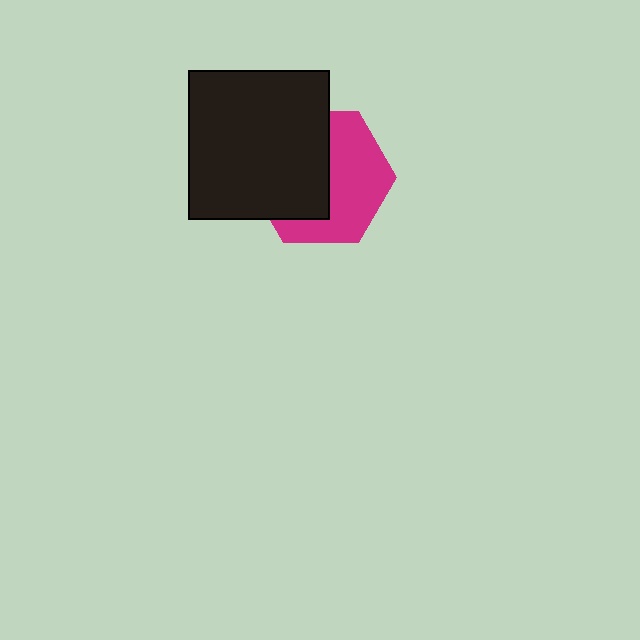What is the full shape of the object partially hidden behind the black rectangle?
The partially hidden object is a magenta hexagon.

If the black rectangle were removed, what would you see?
You would see the complete magenta hexagon.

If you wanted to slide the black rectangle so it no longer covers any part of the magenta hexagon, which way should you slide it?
Slide it left — that is the most direct way to separate the two shapes.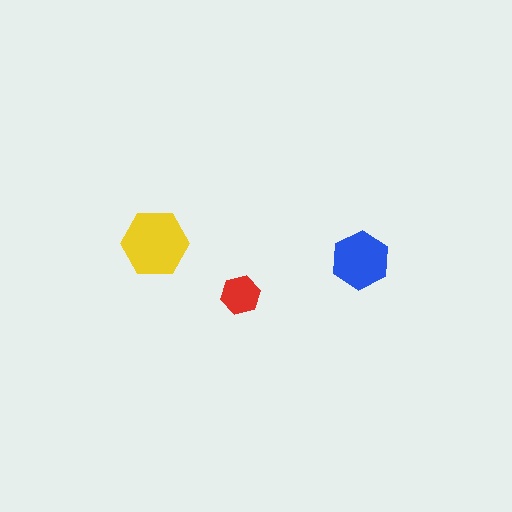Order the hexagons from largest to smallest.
the yellow one, the blue one, the red one.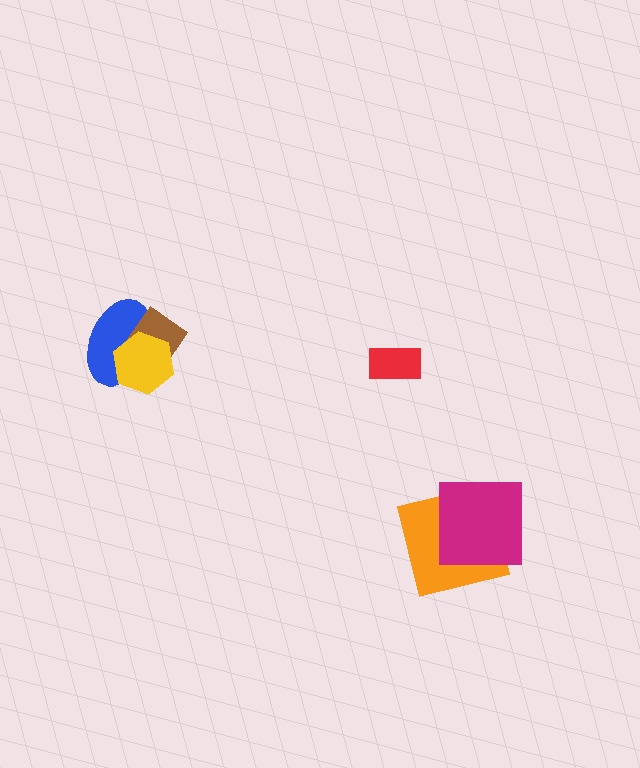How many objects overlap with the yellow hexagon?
2 objects overlap with the yellow hexagon.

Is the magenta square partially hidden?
No, no other shape covers it.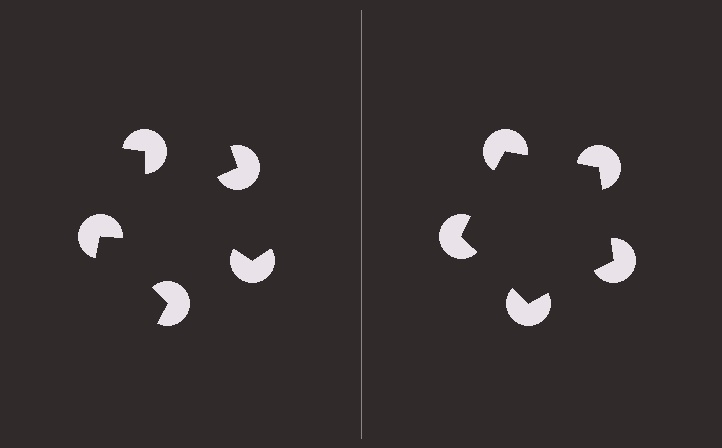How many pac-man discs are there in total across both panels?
10 — 5 on each side.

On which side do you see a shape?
An illusory pentagon appears on the right side. On the left side the wedge cuts are rotated, so no coherent shape forms.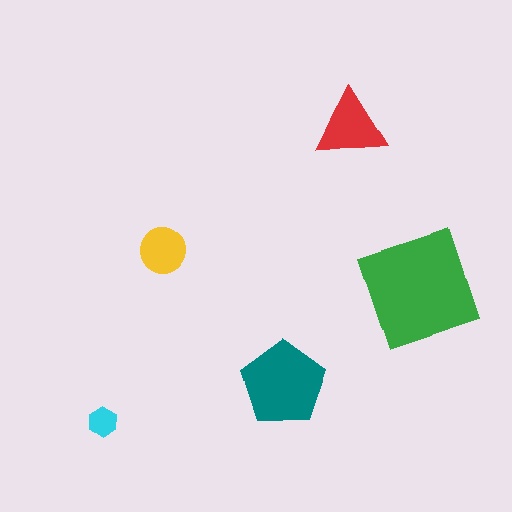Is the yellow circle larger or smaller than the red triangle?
Smaller.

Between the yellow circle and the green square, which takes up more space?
The green square.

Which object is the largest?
The green square.